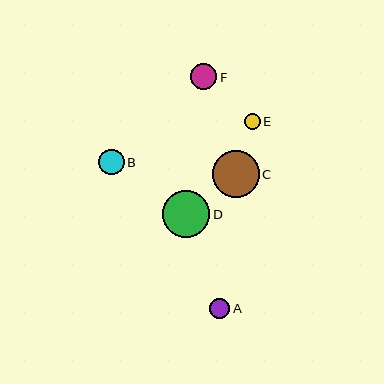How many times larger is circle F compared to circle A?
Circle F is approximately 1.3 times the size of circle A.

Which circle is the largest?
Circle D is the largest with a size of approximately 47 pixels.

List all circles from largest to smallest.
From largest to smallest: D, C, F, B, A, E.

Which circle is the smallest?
Circle E is the smallest with a size of approximately 16 pixels.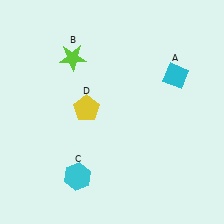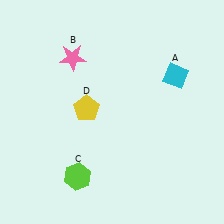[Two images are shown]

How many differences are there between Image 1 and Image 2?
There are 2 differences between the two images.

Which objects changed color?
B changed from lime to pink. C changed from cyan to lime.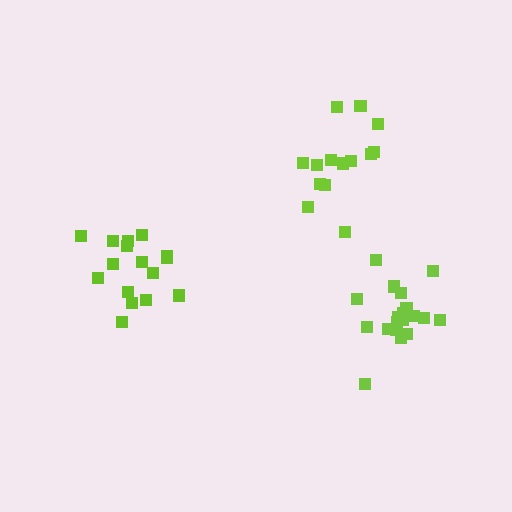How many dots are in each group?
Group 1: 16 dots, Group 2: 14 dots, Group 3: 19 dots (49 total).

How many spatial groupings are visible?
There are 3 spatial groupings.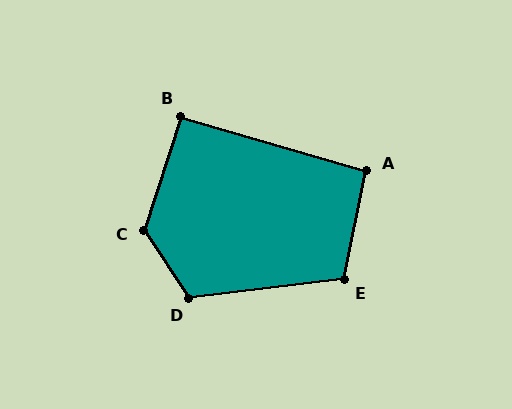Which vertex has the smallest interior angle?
B, at approximately 92 degrees.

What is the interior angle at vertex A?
Approximately 95 degrees (approximately right).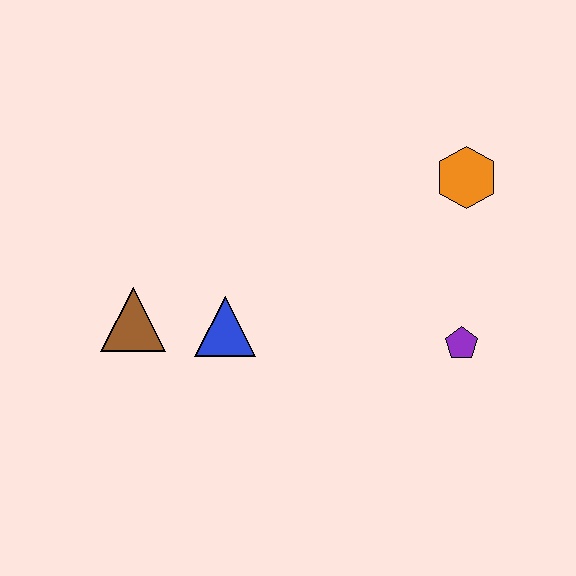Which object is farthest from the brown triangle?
The orange hexagon is farthest from the brown triangle.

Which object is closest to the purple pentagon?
The orange hexagon is closest to the purple pentagon.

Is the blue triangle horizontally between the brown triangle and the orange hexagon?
Yes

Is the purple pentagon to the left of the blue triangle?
No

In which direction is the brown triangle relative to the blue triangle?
The brown triangle is to the left of the blue triangle.